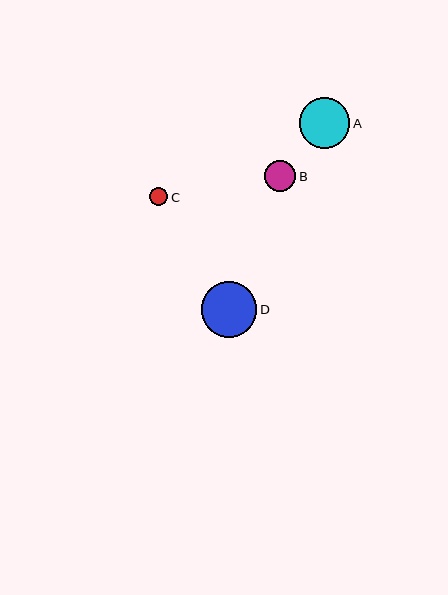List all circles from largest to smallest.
From largest to smallest: D, A, B, C.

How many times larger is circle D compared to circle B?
Circle D is approximately 1.8 times the size of circle B.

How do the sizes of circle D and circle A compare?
Circle D and circle A are approximately the same size.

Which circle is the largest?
Circle D is the largest with a size of approximately 55 pixels.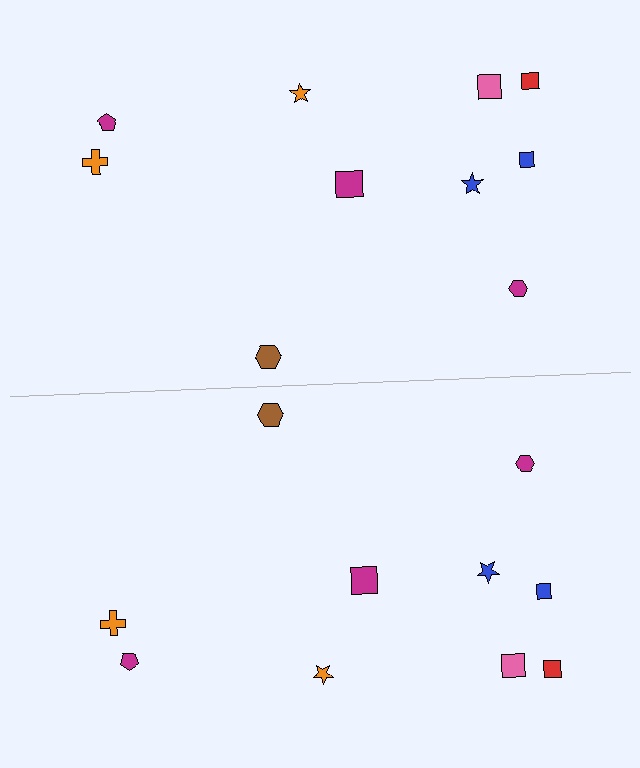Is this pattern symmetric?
Yes, this pattern has bilateral (reflection) symmetry.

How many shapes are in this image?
There are 20 shapes in this image.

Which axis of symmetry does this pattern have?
The pattern has a horizontal axis of symmetry running through the center of the image.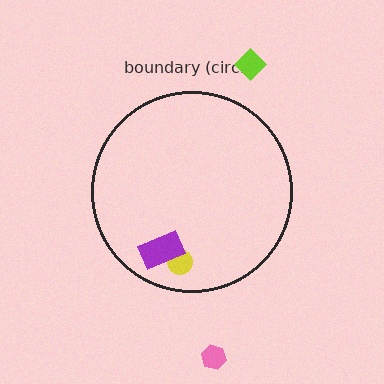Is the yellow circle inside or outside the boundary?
Inside.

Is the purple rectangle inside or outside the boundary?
Inside.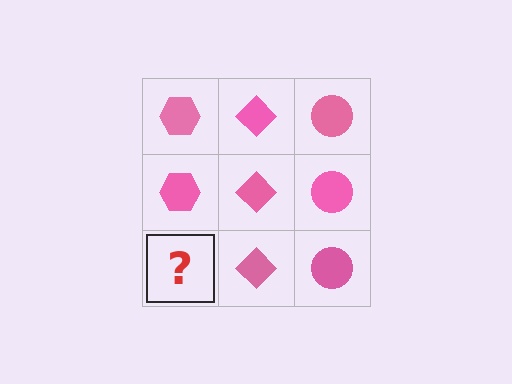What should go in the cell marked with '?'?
The missing cell should contain a pink hexagon.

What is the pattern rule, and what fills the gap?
The rule is that each column has a consistent shape. The gap should be filled with a pink hexagon.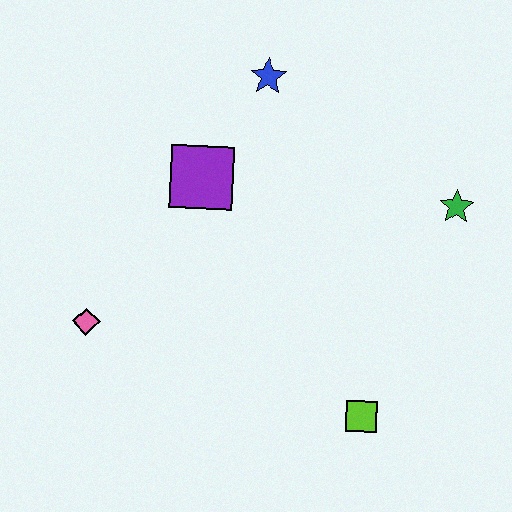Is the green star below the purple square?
Yes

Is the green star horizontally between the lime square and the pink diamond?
No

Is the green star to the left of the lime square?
No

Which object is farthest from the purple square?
The lime square is farthest from the purple square.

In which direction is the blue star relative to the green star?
The blue star is to the left of the green star.